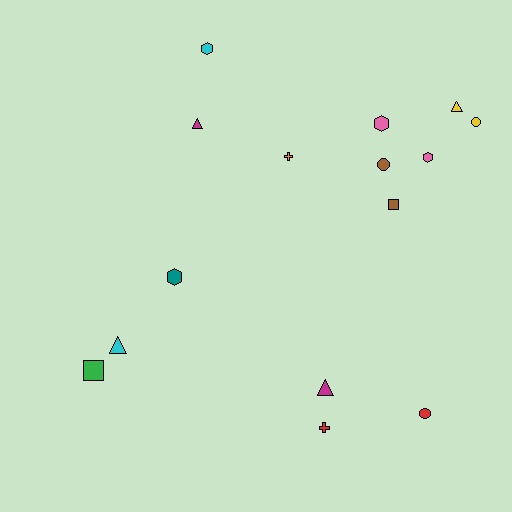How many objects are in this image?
There are 15 objects.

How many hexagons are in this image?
There are 4 hexagons.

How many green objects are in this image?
There is 1 green object.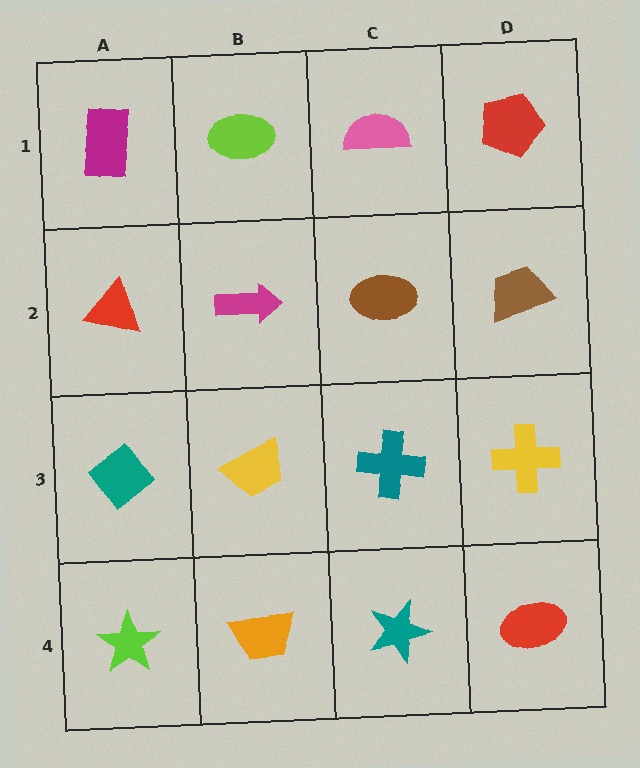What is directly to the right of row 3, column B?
A teal cross.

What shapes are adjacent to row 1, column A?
A red triangle (row 2, column A), a lime ellipse (row 1, column B).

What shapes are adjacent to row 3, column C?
A brown ellipse (row 2, column C), a teal star (row 4, column C), a yellow trapezoid (row 3, column B), a yellow cross (row 3, column D).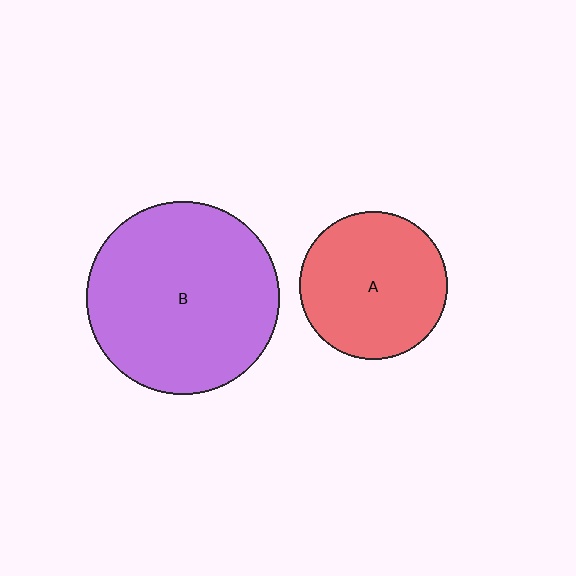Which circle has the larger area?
Circle B (purple).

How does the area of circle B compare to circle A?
Approximately 1.7 times.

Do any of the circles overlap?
No, none of the circles overlap.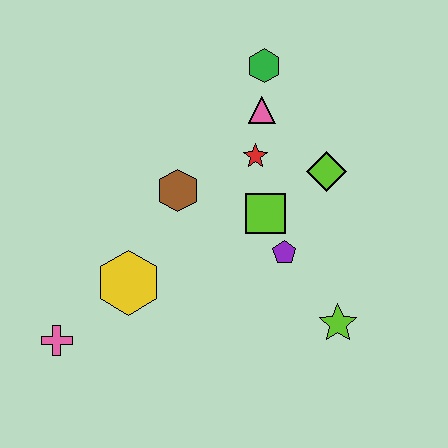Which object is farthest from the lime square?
The pink cross is farthest from the lime square.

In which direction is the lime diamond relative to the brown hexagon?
The lime diamond is to the right of the brown hexagon.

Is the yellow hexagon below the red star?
Yes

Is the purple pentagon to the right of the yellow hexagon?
Yes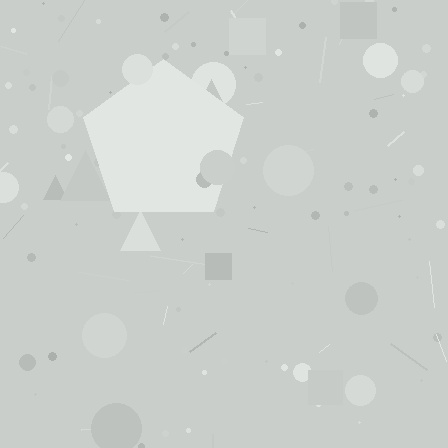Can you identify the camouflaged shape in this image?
The camouflaged shape is a pentagon.